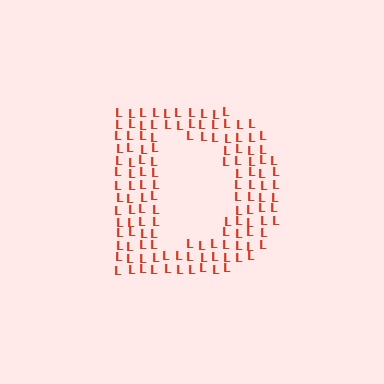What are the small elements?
The small elements are letter L's.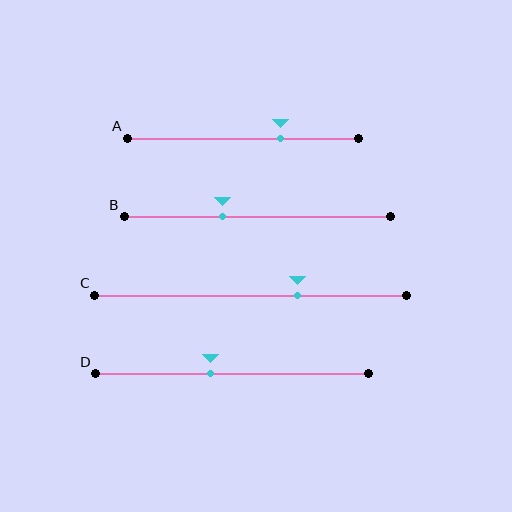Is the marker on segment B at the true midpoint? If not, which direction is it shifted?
No, the marker on segment B is shifted to the left by about 13% of the segment length.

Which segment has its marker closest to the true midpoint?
Segment D has its marker closest to the true midpoint.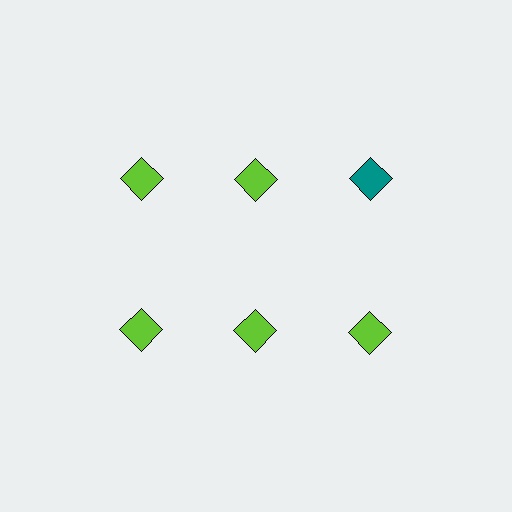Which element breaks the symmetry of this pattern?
The teal diamond in the top row, center column breaks the symmetry. All other shapes are lime diamonds.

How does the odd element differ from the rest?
It has a different color: teal instead of lime.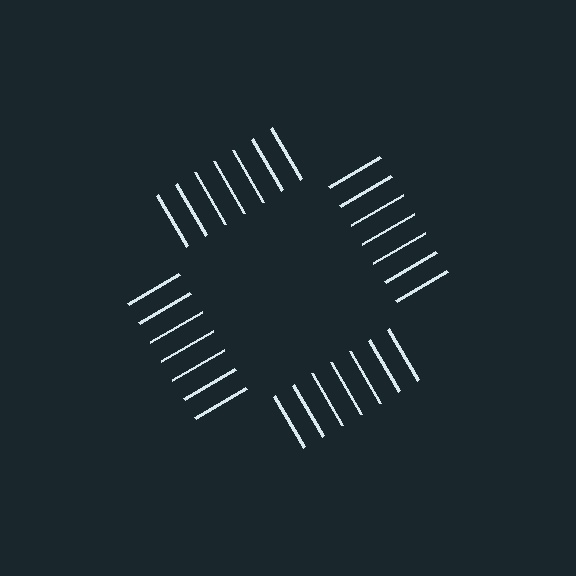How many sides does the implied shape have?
4 sides — the line-ends trace a square.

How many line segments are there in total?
28 — 7 along each of the 4 edges.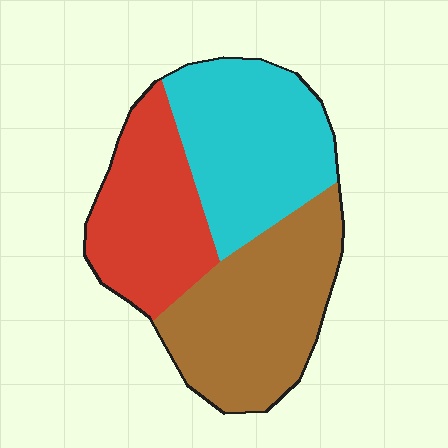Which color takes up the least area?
Red, at roughly 30%.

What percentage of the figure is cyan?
Cyan covers around 35% of the figure.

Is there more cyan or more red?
Cyan.